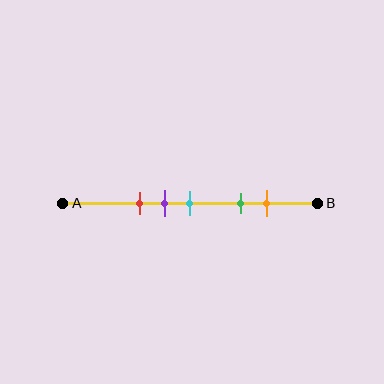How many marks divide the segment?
There are 5 marks dividing the segment.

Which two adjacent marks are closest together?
The purple and cyan marks are the closest adjacent pair.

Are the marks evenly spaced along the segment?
No, the marks are not evenly spaced.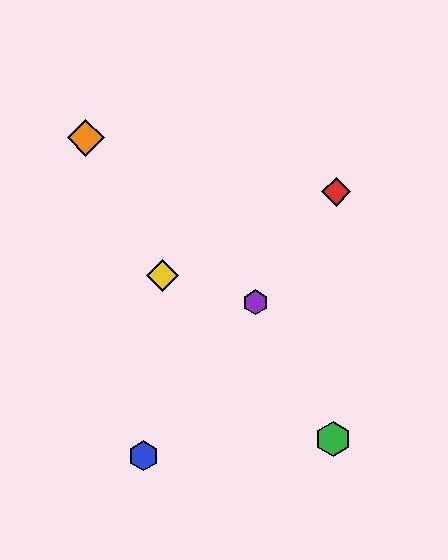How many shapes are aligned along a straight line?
3 shapes (the red diamond, the blue hexagon, the purple hexagon) are aligned along a straight line.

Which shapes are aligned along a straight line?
The red diamond, the blue hexagon, the purple hexagon are aligned along a straight line.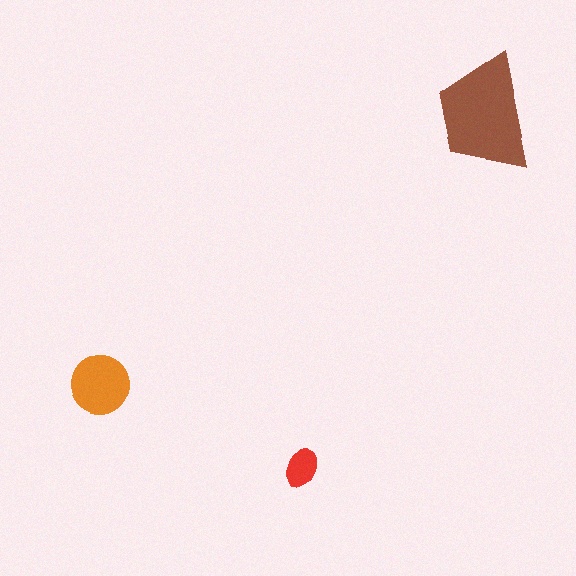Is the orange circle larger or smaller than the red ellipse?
Larger.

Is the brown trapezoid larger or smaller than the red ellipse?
Larger.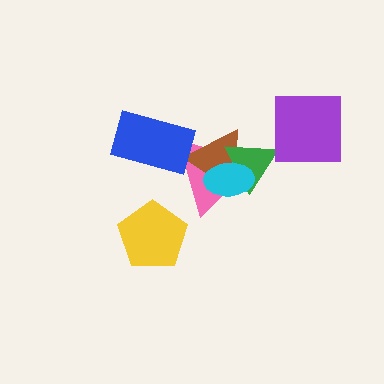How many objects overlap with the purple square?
0 objects overlap with the purple square.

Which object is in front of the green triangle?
The cyan ellipse is in front of the green triangle.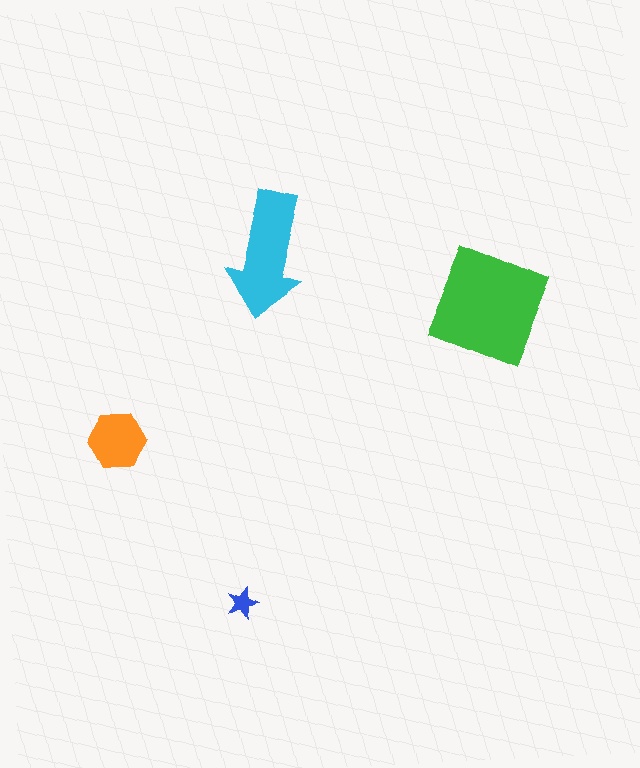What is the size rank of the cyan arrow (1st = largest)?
2nd.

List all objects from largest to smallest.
The green square, the cyan arrow, the orange hexagon, the blue star.